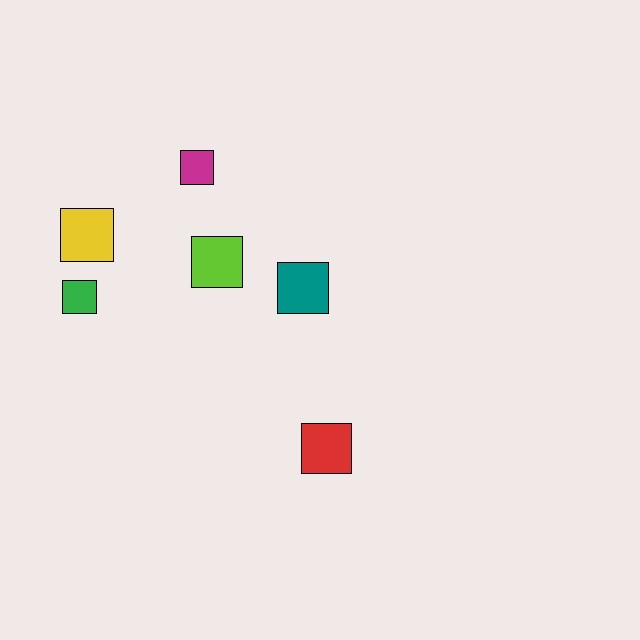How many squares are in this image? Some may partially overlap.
There are 6 squares.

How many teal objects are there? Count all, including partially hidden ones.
There is 1 teal object.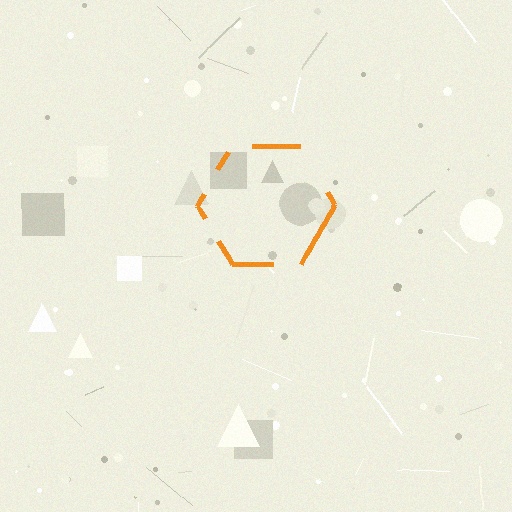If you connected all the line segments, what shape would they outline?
They would outline a hexagon.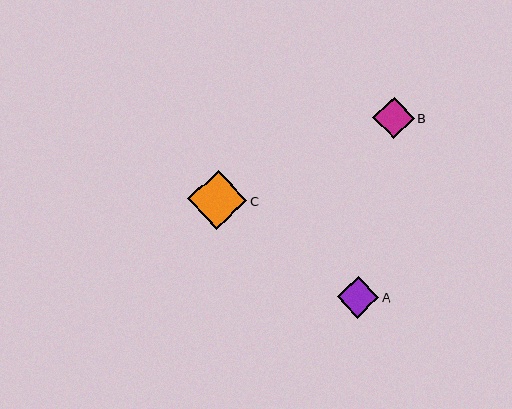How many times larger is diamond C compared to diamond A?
Diamond C is approximately 1.4 times the size of diamond A.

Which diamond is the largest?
Diamond C is the largest with a size of approximately 59 pixels.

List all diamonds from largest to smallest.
From largest to smallest: C, A, B.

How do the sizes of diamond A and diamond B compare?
Diamond A and diamond B are approximately the same size.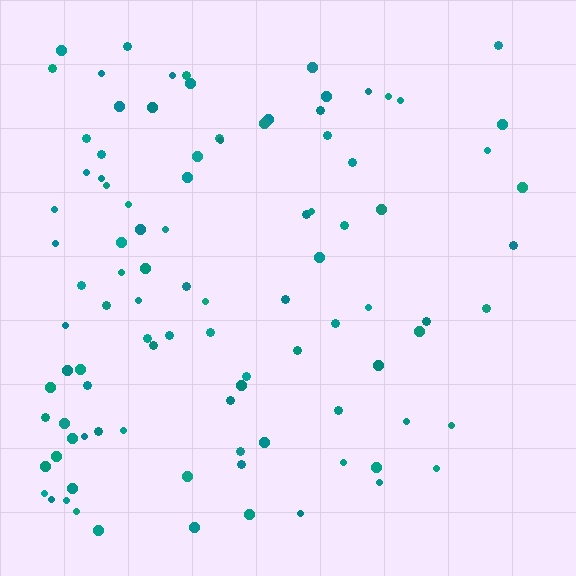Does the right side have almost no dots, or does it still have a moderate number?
Still a moderate number, just noticeably fewer than the left.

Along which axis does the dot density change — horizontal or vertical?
Horizontal.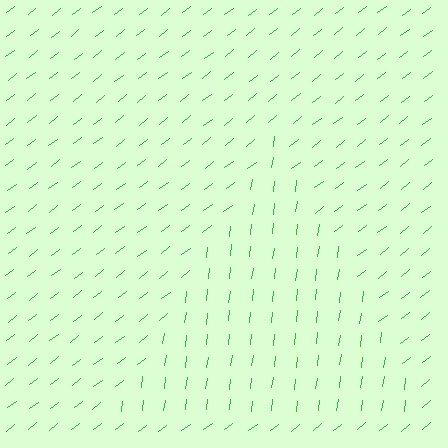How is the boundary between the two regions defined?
The boundary is defined purely by a change in line orientation (approximately 45 degrees difference). All lines are the same color and thickness.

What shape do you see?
I see a triangle.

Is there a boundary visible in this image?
Yes, there is a texture boundary formed by a change in line orientation.